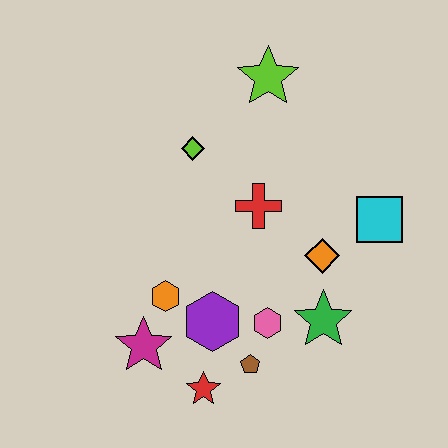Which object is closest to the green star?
The pink hexagon is closest to the green star.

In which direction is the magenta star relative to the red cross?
The magenta star is below the red cross.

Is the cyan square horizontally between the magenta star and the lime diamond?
No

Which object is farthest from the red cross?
The red star is farthest from the red cross.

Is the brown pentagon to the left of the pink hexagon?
Yes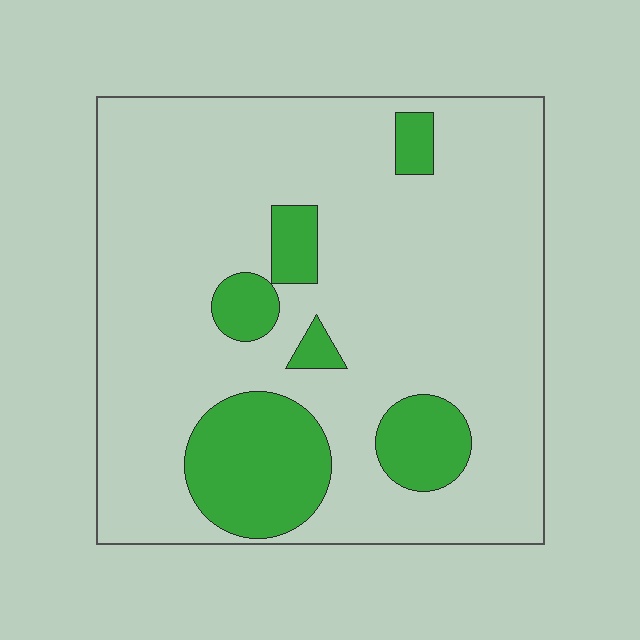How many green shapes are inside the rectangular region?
6.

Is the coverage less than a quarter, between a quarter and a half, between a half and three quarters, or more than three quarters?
Less than a quarter.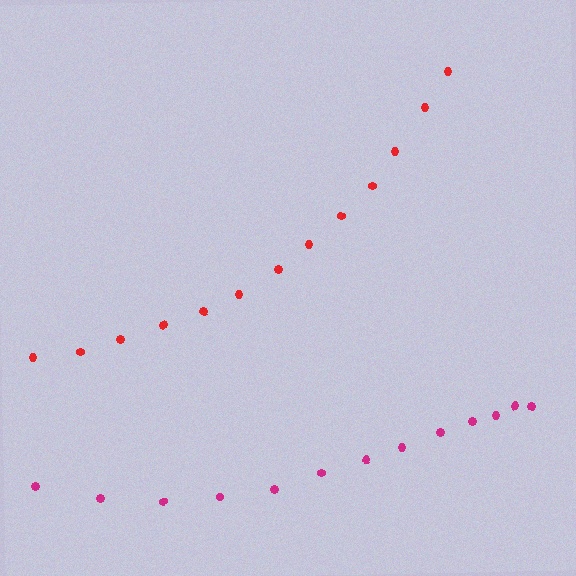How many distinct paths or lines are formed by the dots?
There are 2 distinct paths.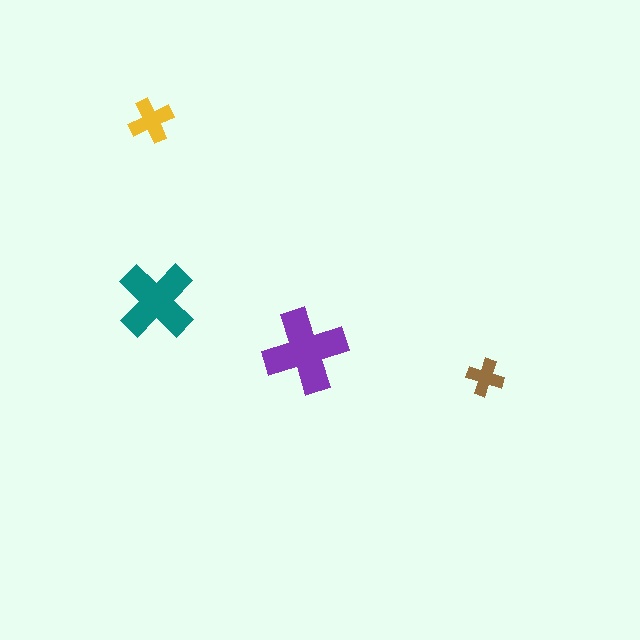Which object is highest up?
The yellow cross is topmost.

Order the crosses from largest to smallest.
the purple one, the teal one, the yellow one, the brown one.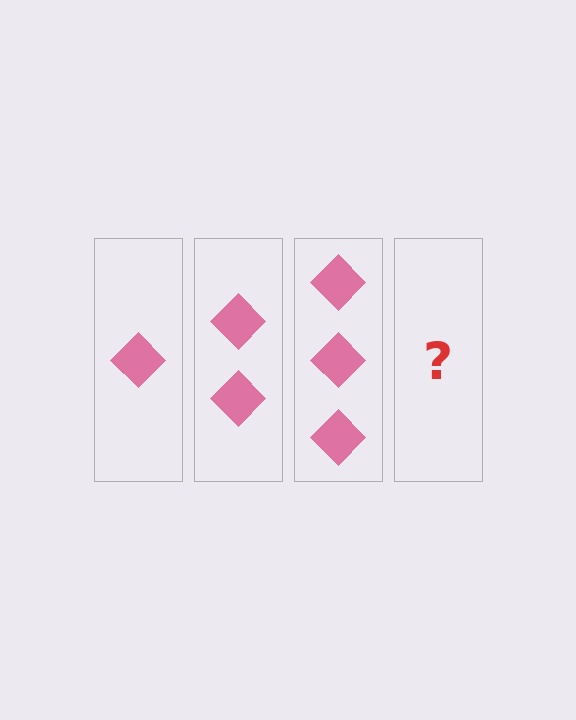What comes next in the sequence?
The next element should be 4 diamonds.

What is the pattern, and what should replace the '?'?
The pattern is that each step adds one more diamond. The '?' should be 4 diamonds.